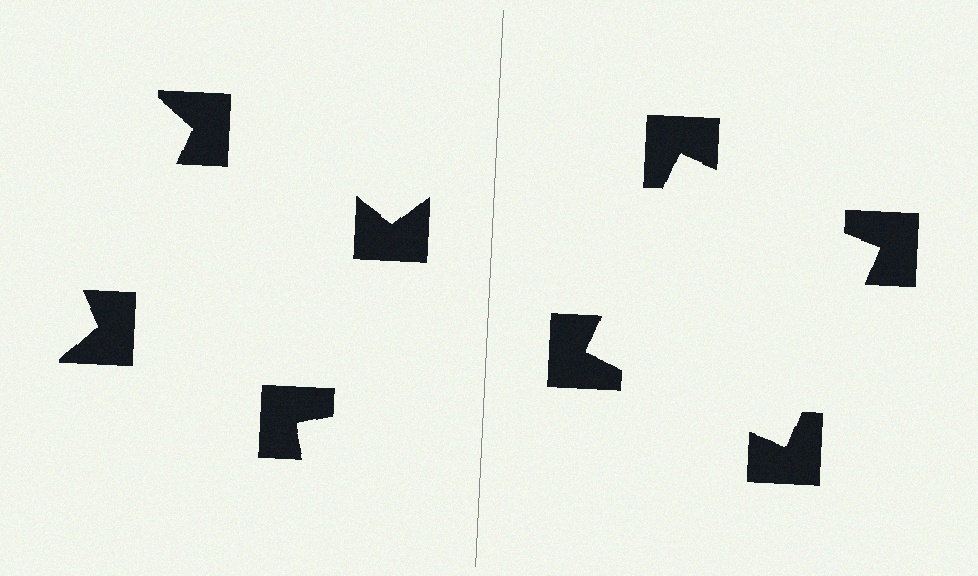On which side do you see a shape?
An illusory square appears on the right side. On the left side the wedge cuts are rotated, so no coherent shape forms.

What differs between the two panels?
The notched squares are positioned identically on both sides; only the wedge orientations differ. On the right they align to a square; on the left they are misaligned.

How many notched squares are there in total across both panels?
8 — 4 on each side.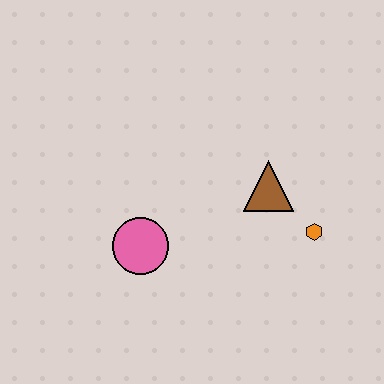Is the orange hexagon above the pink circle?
Yes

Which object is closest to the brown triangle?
The orange hexagon is closest to the brown triangle.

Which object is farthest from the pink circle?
The orange hexagon is farthest from the pink circle.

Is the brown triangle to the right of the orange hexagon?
No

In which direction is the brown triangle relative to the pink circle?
The brown triangle is to the right of the pink circle.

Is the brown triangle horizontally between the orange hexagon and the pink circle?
Yes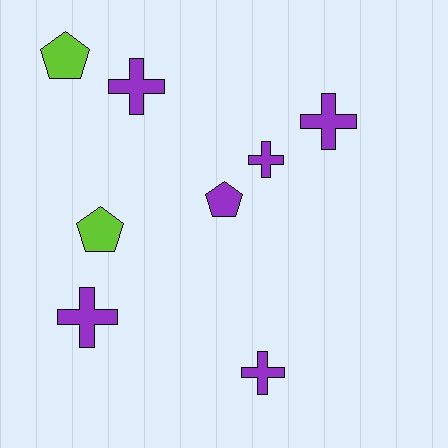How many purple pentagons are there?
There is 1 purple pentagon.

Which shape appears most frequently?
Cross, with 5 objects.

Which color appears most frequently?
Purple, with 6 objects.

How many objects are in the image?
There are 8 objects.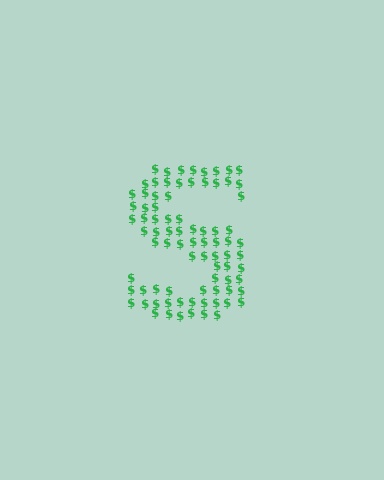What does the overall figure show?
The overall figure shows the letter S.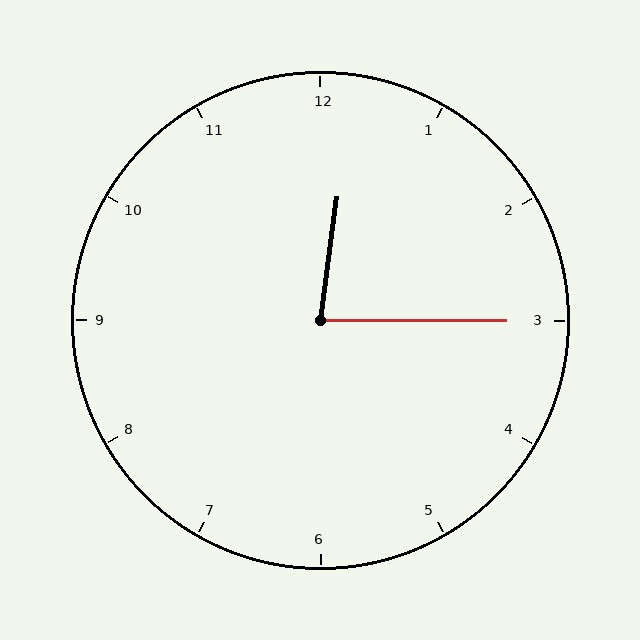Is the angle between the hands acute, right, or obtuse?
It is acute.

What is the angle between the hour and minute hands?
Approximately 82 degrees.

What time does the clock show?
12:15.